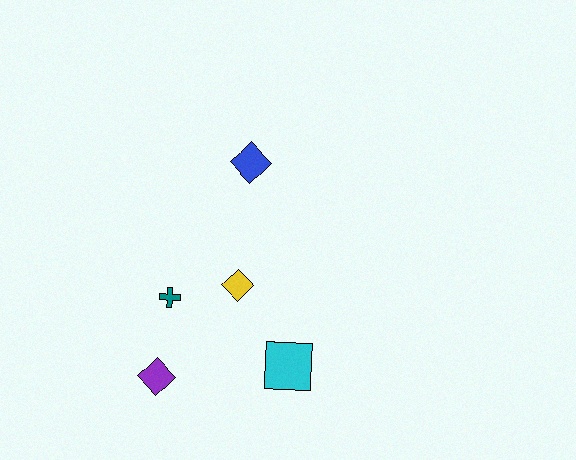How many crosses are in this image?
There is 1 cross.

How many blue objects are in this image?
There is 1 blue object.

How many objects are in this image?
There are 5 objects.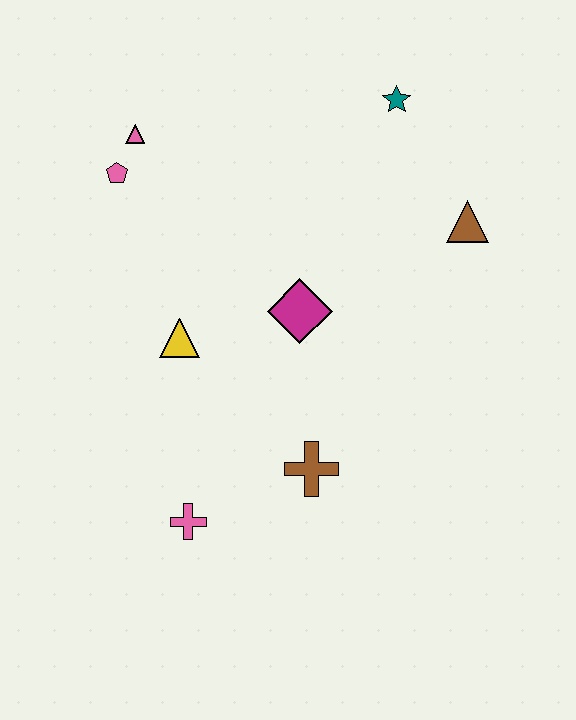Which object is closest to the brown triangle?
The teal star is closest to the brown triangle.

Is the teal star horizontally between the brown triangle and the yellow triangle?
Yes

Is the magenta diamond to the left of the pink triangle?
No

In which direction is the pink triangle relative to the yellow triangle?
The pink triangle is above the yellow triangle.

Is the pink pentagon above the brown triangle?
Yes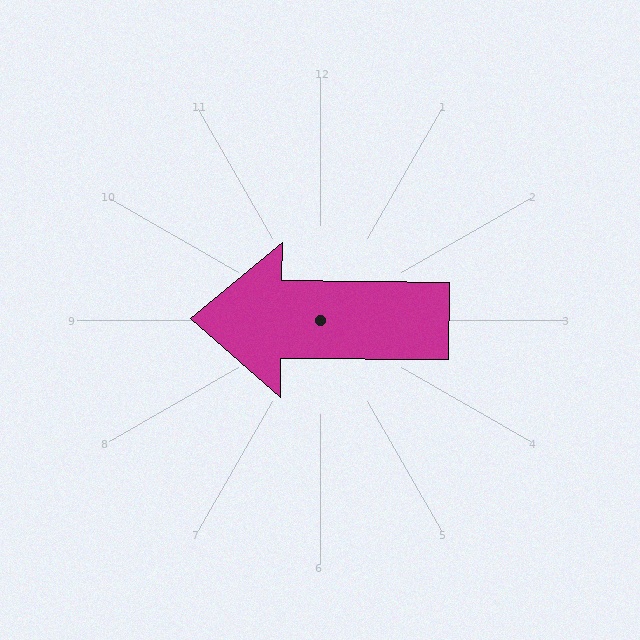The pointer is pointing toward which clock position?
Roughly 9 o'clock.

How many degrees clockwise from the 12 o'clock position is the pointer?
Approximately 271 degrees.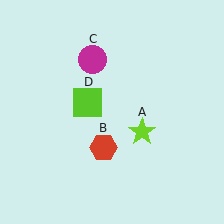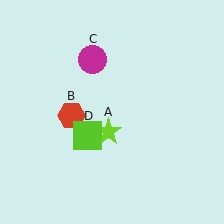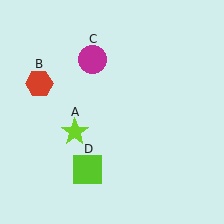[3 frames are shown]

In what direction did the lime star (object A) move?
The lime star (object A) moved left.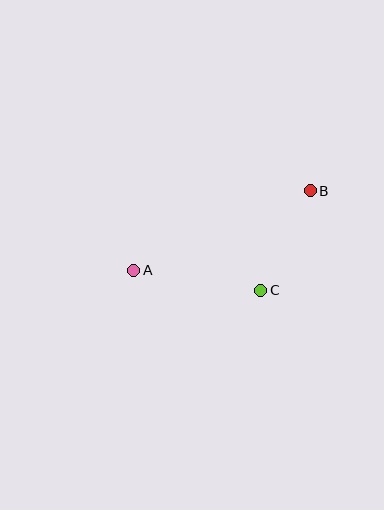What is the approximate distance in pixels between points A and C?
The distance between A and C is approximately 128 pixels.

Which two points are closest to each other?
Points B and C are closest to each other.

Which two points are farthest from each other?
Points A and B are farthest from each other.